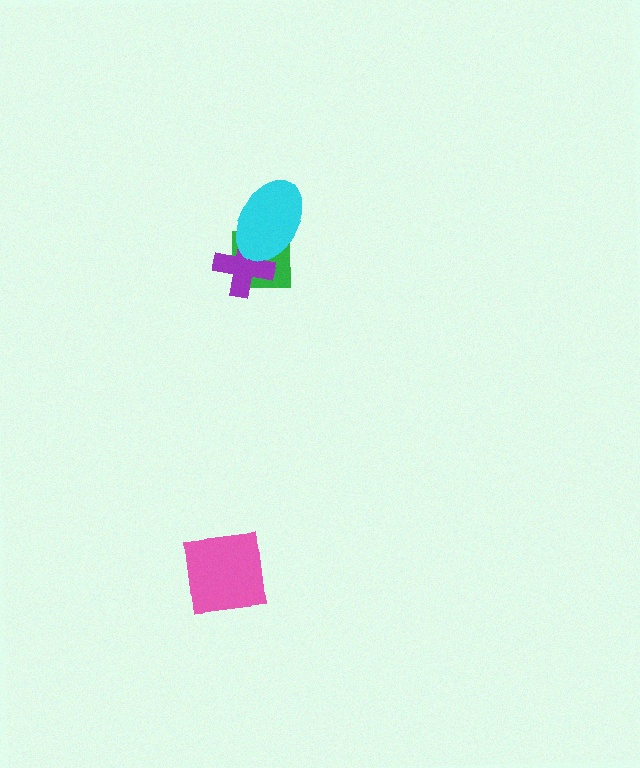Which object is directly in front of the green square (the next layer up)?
The purple cross is directly in front of the green square.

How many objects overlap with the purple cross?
2 objects overlap with the purple cross.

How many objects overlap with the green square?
2 objects overlap with the green square.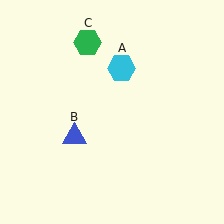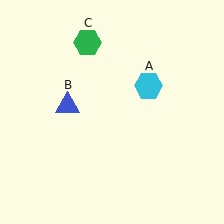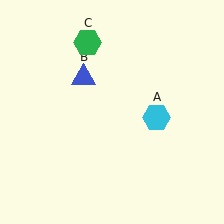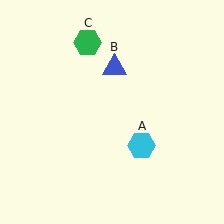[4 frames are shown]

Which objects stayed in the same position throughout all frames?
Green hexagon (object C) remained stationary.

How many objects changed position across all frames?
2 objects changed position: cyan hexagon (object A), blue triangle (object B).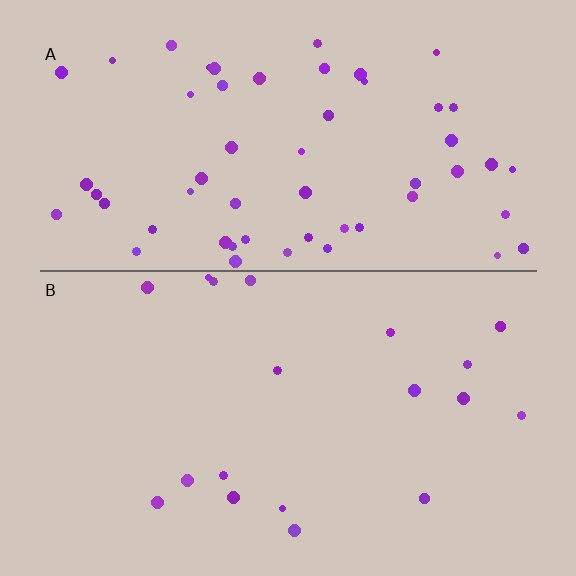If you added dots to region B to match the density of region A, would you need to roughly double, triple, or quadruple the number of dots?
Approximately triple.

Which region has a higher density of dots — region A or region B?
A (the top).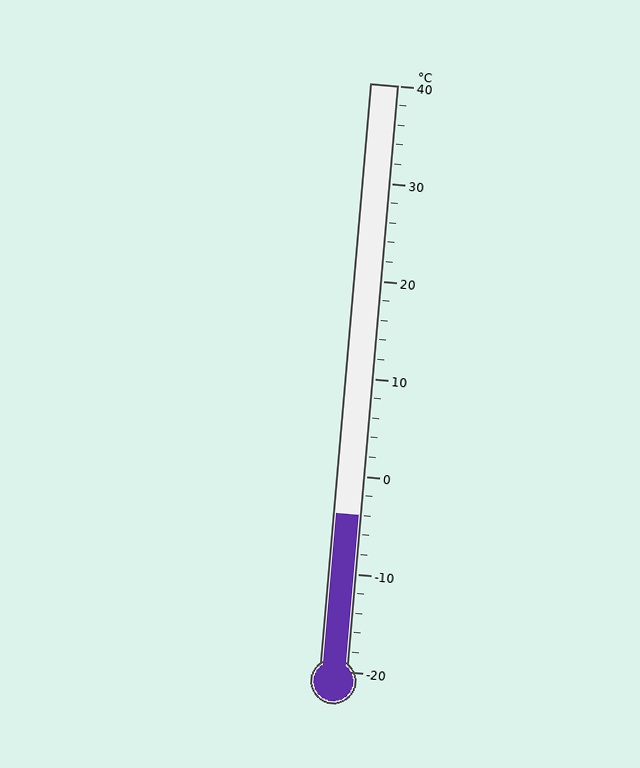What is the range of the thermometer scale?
The thermometer scale ranges from -20°C to 40°C.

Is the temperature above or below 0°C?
The temperature is below 0°C.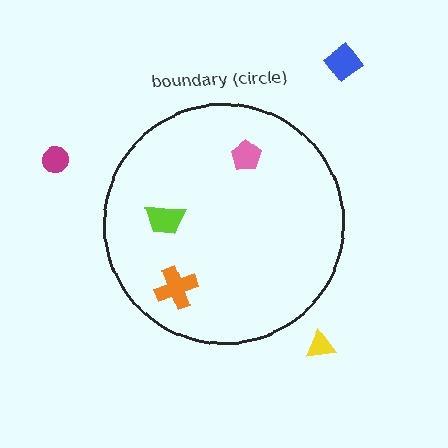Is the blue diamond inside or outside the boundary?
Outside.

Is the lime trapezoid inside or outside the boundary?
Inside.